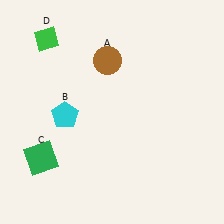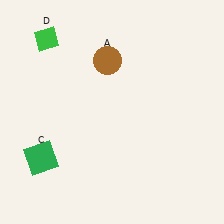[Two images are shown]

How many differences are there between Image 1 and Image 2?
There is 1 difference between the two images.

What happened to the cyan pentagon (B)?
The cyan pentagon (B) was removed in Image 2. It was in the bottom-left area of Image 1.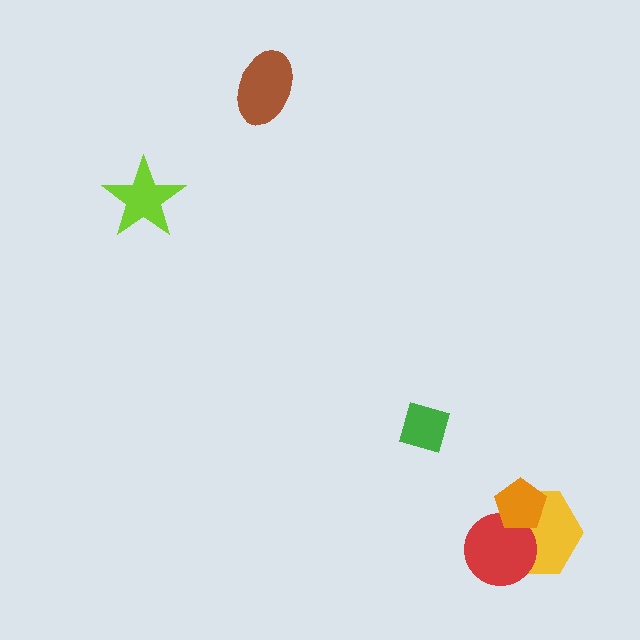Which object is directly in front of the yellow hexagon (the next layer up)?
The red circle is directly in front of the yellow hexagon.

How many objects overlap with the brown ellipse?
0 objects overlap with the brown ellipse.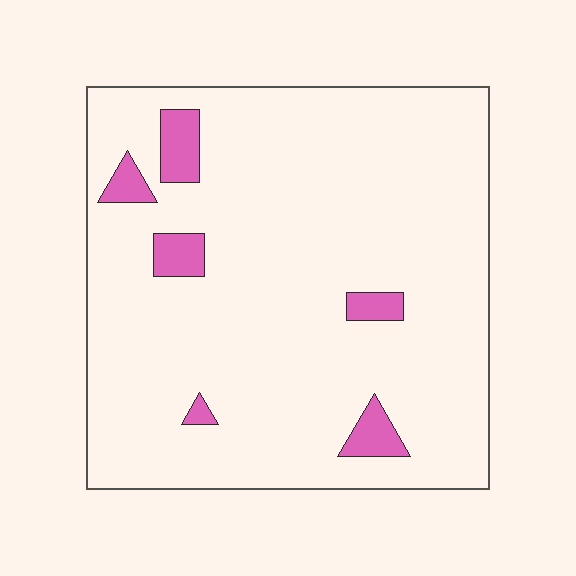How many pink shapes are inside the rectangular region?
6.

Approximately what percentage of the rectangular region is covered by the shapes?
Approximately 5%.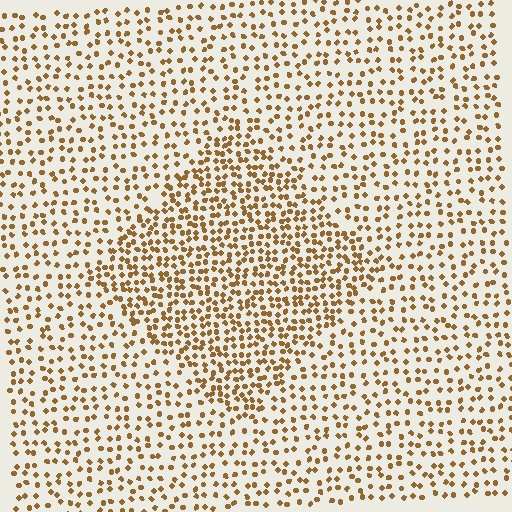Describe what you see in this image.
The image contains small brown elements arranged at two different densities. A diamond-shaped region is visible where the elements are more densely packed than the surrounding area.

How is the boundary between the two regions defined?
The boundary is defined by a change in element density (approximately 1.8x ratio). All elements are the same color, size, and shape.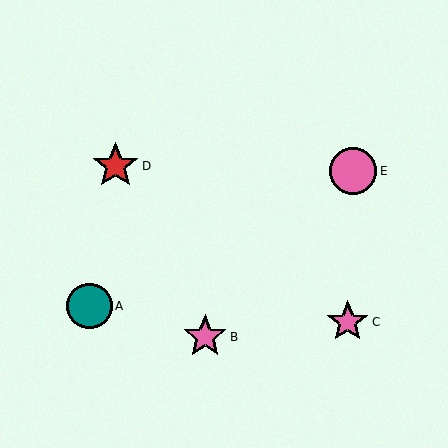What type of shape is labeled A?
Shape A is a teal circle.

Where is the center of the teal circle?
The center of the teal circle is at (89, 306).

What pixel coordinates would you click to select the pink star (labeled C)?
Click at (348, 322) to select the pink star C.